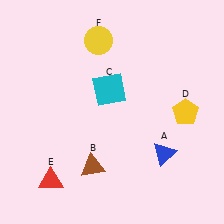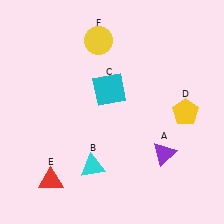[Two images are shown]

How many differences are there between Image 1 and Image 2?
There are 2 differences between the two images.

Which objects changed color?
A changed from blue to purple. B changed from brown to cyan.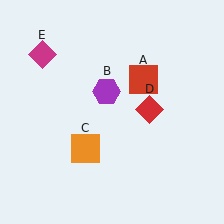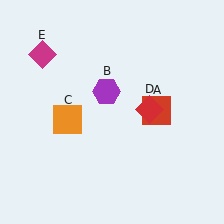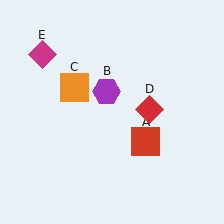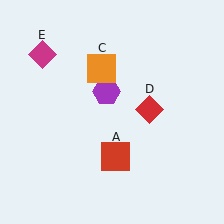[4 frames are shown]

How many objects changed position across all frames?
2 objects changed position: red square (object A), orange square (object C).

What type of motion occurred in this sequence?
The red square (object A), orange square (object C) rotated clockwise around the center of the scene.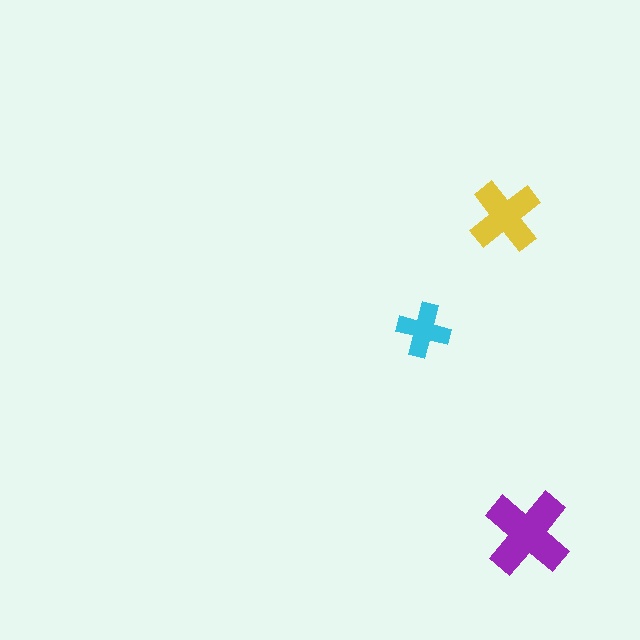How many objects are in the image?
There are 3 objects in the image.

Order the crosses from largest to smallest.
the purple one, the yellow one, the cyan one.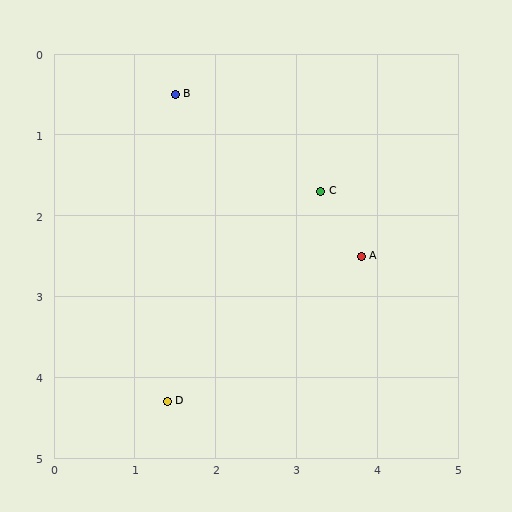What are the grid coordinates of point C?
Point C is at approximately (3.3, 1.7).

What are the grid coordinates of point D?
Point D is at approximately (1.4, 4.3).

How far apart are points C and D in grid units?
Points C and D are about 3.2 grid units apart.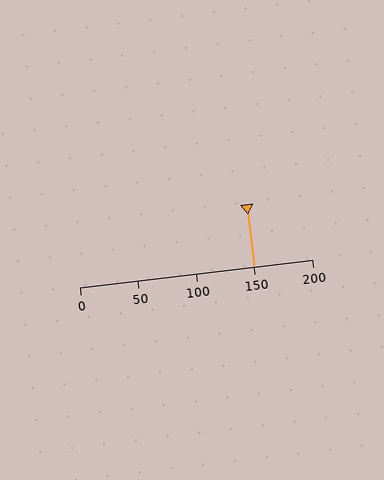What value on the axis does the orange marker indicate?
The marker indicates approximately 150.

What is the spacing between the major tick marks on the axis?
The major ticks are spaced 50 apart.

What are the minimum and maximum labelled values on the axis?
The axis runs from 0 to 200.